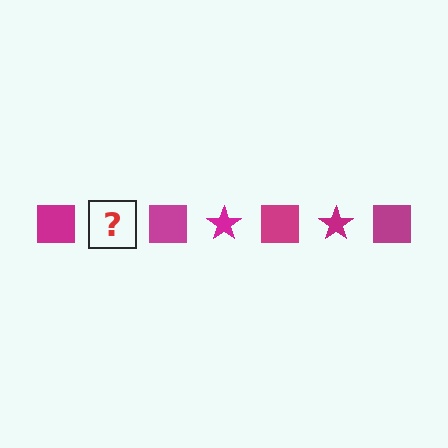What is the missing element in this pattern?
The missing element is a magenta star.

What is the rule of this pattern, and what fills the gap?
The rule is that the pattern cycles through square, star shapes in magenta. The gap should be filled with a magenta star.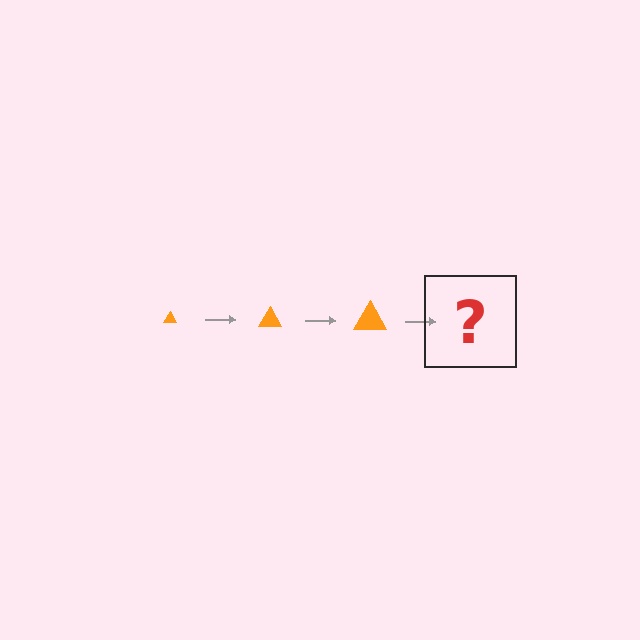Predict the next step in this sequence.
The next step is an orange triangle, larger than the previous one.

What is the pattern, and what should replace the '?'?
The pattern is that the triangle gets progressively larger each step. The '?' should be an orange triangle, larger than the previous one.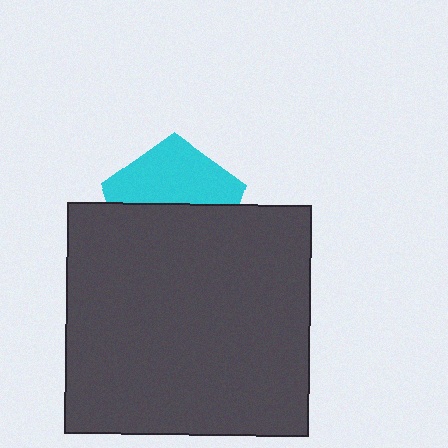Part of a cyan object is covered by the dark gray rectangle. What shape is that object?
It is a pentagon.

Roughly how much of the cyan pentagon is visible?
About half of it is visible (roughly 45%).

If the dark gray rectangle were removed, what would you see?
You would see the complete cyan pentagon.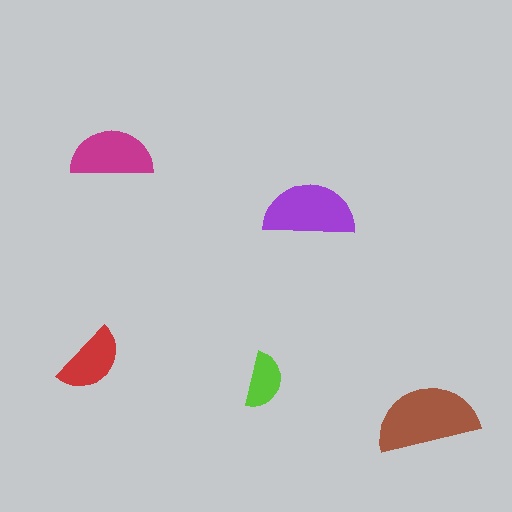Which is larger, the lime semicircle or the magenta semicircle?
The magenta one.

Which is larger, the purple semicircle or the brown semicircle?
The brown one.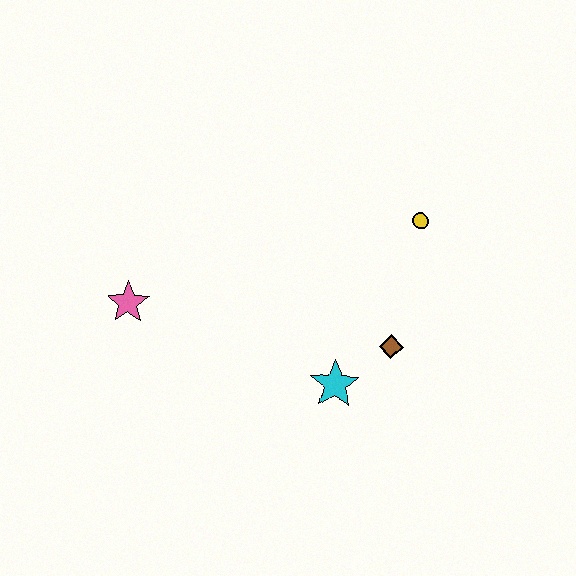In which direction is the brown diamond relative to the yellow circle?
The brown diamond is below the yellow circle.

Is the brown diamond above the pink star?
No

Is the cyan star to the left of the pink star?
No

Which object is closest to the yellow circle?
The brown diamond is closest to the yellow circle.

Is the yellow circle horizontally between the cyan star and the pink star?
No